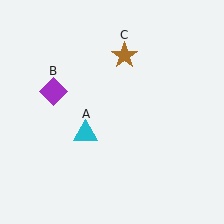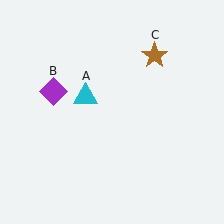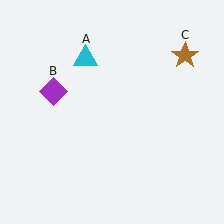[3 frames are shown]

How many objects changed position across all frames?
2 objects changed position: cyan triangle (object A), brown star (object C).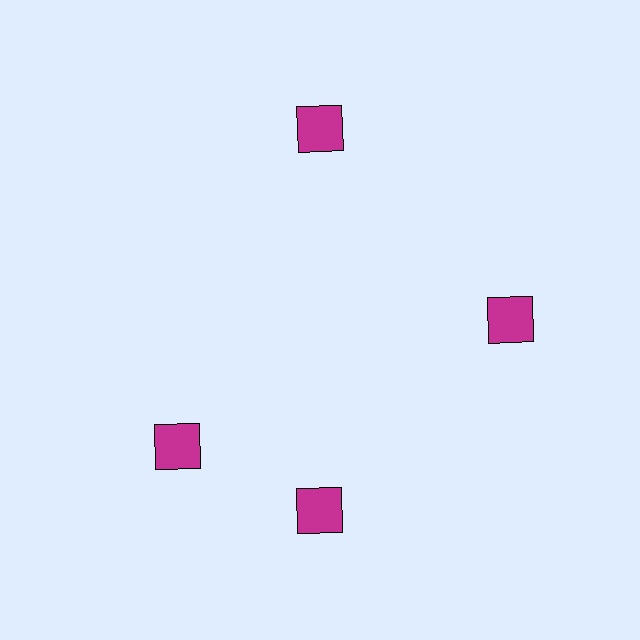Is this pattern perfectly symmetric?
No. The 4 magenta squares are arranged in a ring, but one element near the 9 o'clock position is rotated out of alignment along the ring, breaking the 4-fold rotational symmetry.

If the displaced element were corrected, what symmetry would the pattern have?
It would have 4-fold rotational symmetry — the pattern would map onto itself every 90 degrees.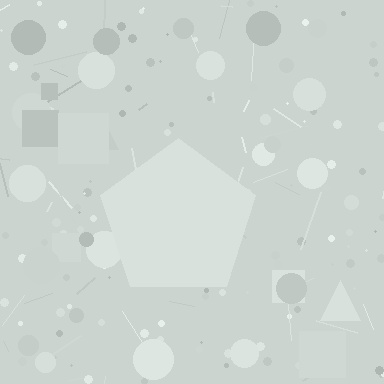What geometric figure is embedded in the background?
A pentagon is embedded in the background.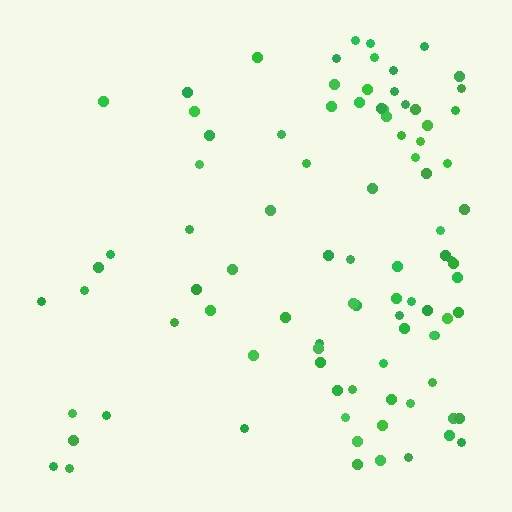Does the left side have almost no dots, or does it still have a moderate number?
Still a moderate number, just noticeably fewer than the right.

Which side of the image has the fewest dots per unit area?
The left.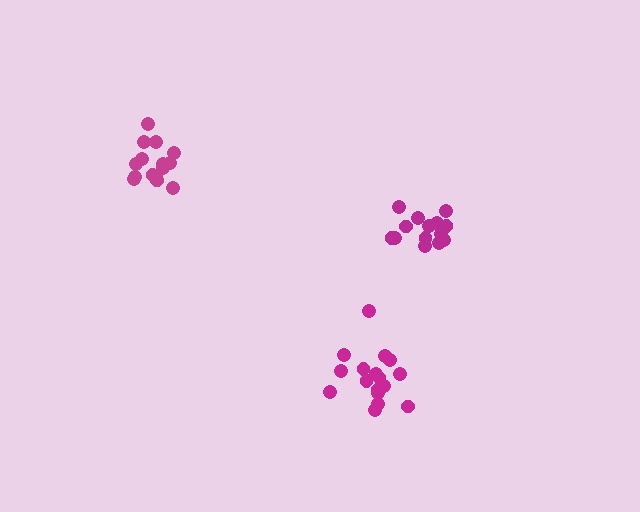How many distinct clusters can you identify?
There are 3 distinct clusters.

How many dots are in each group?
Group 1: 15 dots, Group 2: 15 dots, Group 3: 17 dots (47 total).